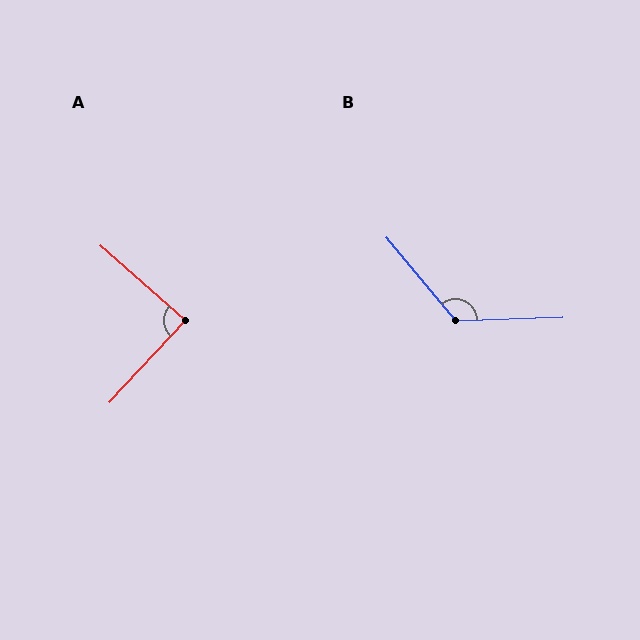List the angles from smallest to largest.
A (88°), B (128°).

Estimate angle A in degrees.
Approximately 88 degrees.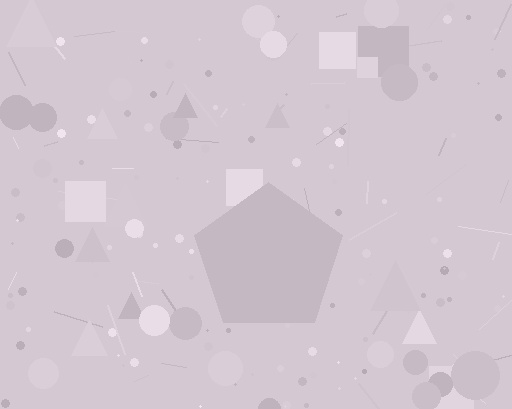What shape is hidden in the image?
A pentagon is hidden in the image.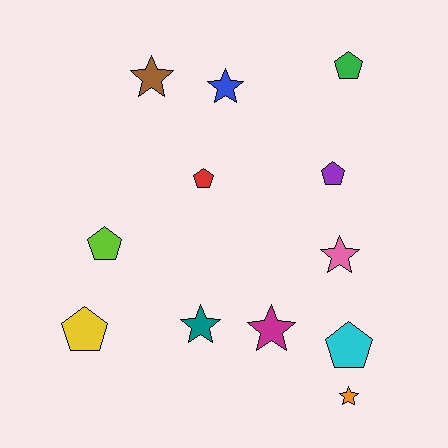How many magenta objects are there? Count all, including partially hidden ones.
There is 1 magenta object.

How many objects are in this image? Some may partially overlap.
There are 12 objects.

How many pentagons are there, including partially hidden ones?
There are 6 pentagons.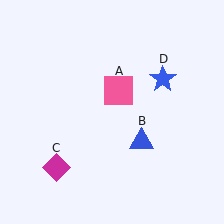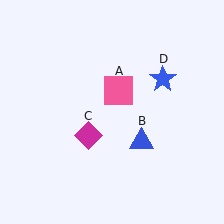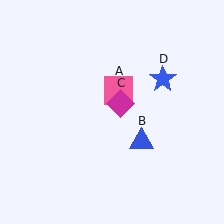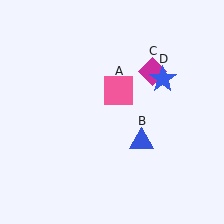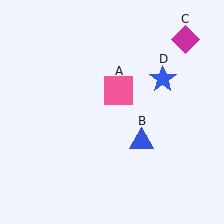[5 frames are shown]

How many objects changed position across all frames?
1 object changed position: magenta diamond (object C).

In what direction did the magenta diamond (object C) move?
The magenta diamond (object C) moved up and to the right.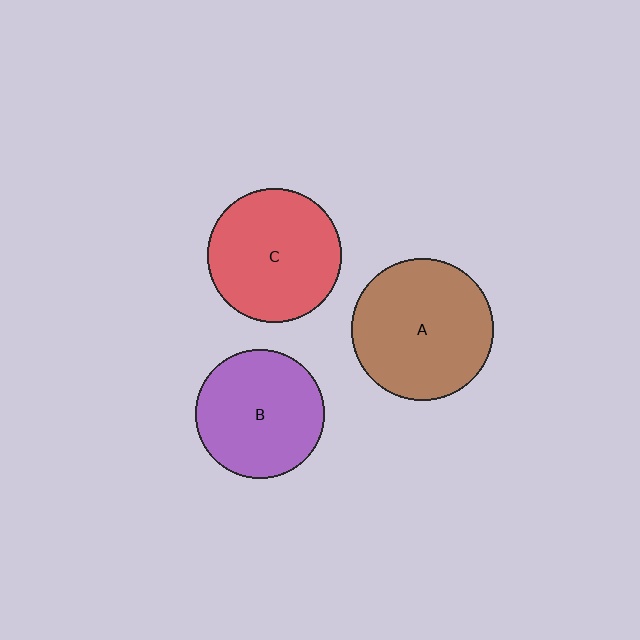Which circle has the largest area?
Circle A (brown).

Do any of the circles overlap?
No, none of the circles overlap.